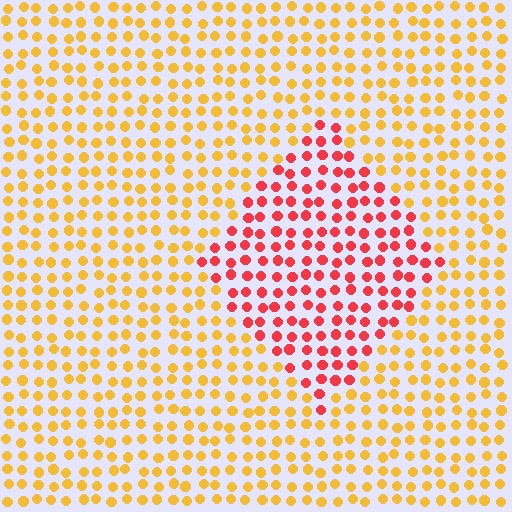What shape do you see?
I see a diamond.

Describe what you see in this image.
The image is filled with small yellow elements in a uniform arrangement. A diamond-shaped region is visible where the elements are tinted to a slightly different hue, forming a subtle color boundary.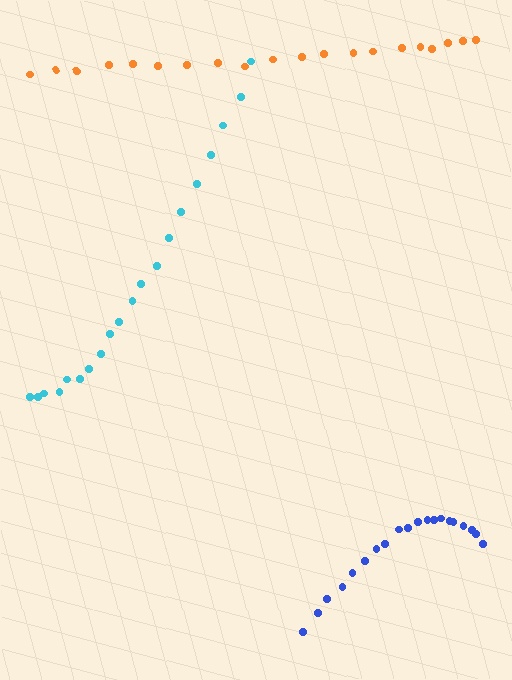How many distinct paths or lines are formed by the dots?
There are 3 distinct paths.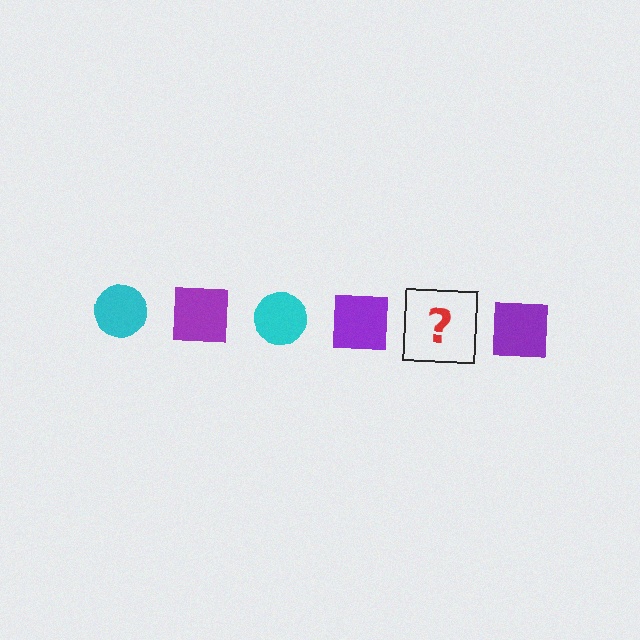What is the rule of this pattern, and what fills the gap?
The rule is that the pattern alternates between cyan circle and purple square. The gap should be filled with a cyan circle.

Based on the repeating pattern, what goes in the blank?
The blank should be a cyan circle.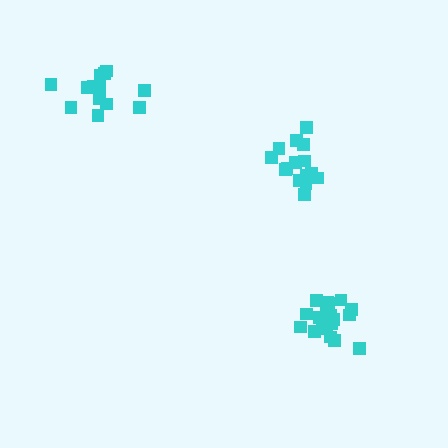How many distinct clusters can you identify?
There are 3 distinct clusters.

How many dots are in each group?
Group 1: 19 dots, Group 2: 15 dots, Group 3: 14 dots (48 total).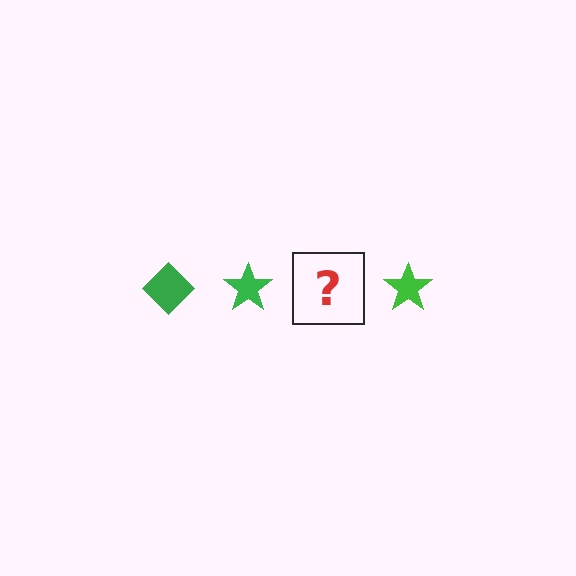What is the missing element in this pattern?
The missing element is a green diamond.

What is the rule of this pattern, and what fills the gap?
The rule is that the pattern cycles through diamond, star shapes in green. The gap should be filled with a green diamond.